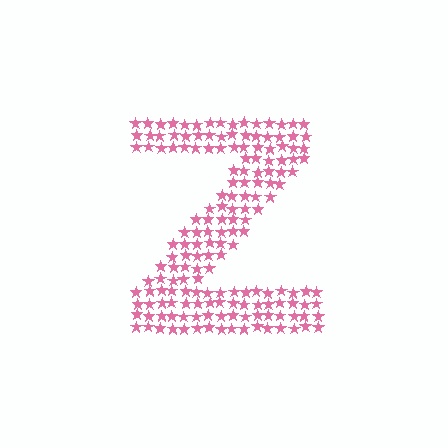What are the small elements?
The small elements are stars.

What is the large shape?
The large shape is the letter Z.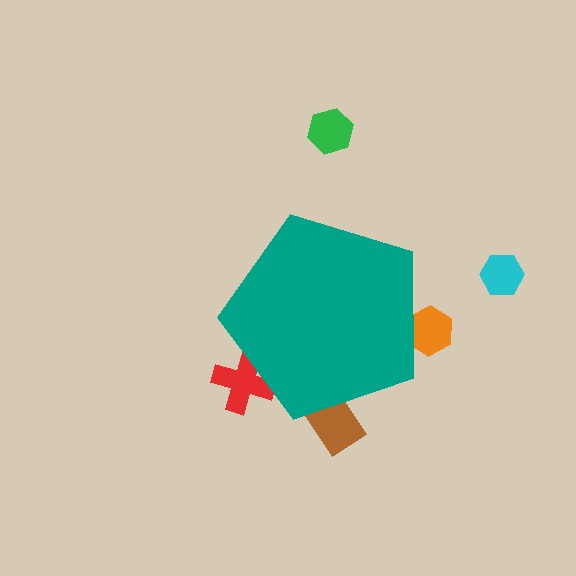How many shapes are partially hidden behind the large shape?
3 shapes are partially hidden.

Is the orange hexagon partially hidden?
Yes, the orange hexagon is partially hidden behind the teal pentagon.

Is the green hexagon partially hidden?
No, the green hexagon is fully visible.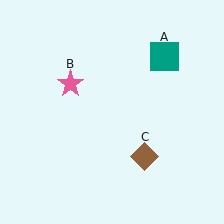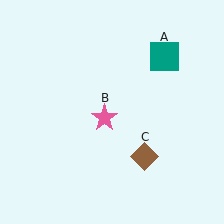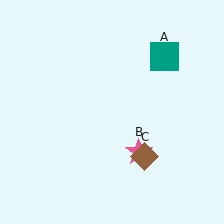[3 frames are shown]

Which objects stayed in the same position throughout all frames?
Teal square (object A) and brown diamond (object C) remained stationary.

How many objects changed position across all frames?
1 object changed position: pink star (object B).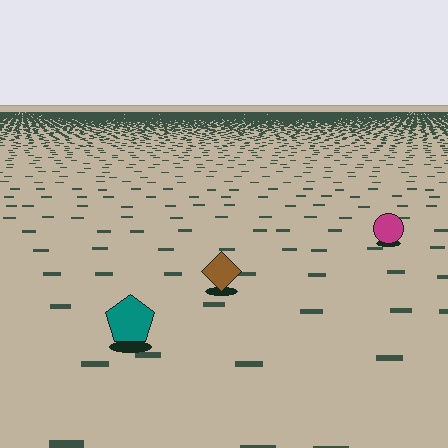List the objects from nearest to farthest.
From nearest to farthest: the teal pentagon, the brown diamond, the magenta circle.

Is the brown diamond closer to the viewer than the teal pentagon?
No. The teal pentagon is closer — you can tell from the texture gradient: the ground texture is coarser near it.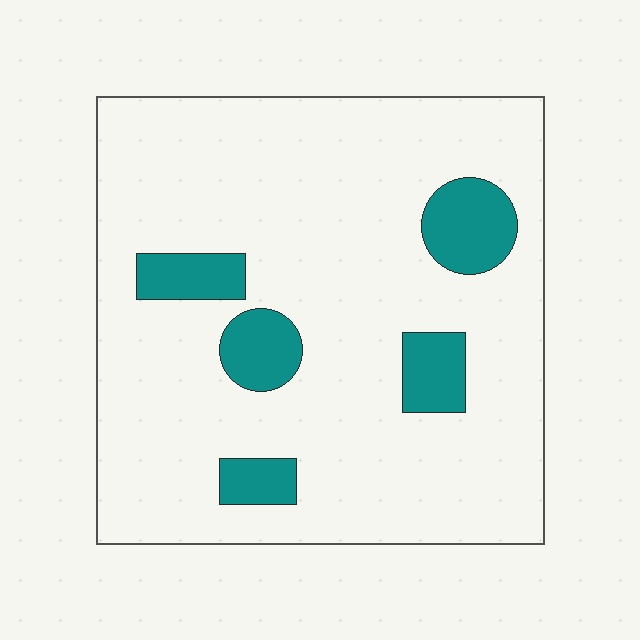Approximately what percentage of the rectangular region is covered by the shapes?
Approximately 15%.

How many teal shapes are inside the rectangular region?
5.